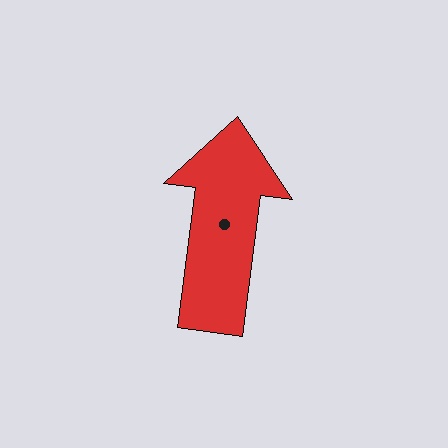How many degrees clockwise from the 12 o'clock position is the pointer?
Approximately 7 degrees.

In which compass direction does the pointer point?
North.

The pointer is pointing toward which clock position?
Roughly 12 o'clock.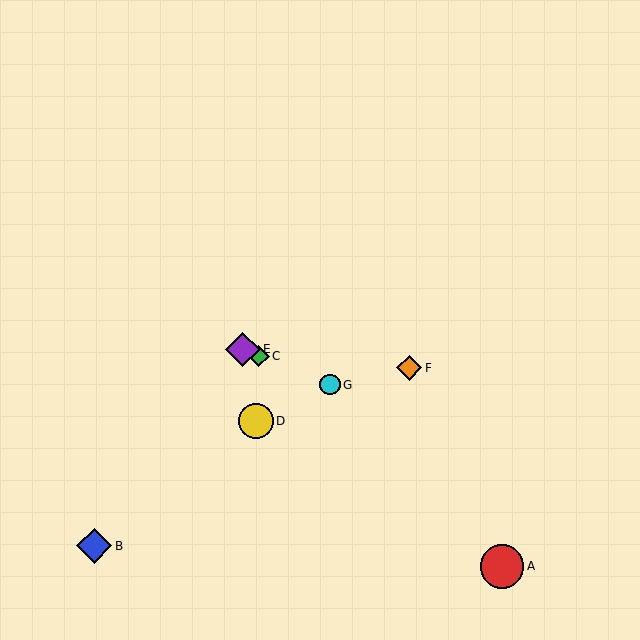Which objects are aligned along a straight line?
Objects C, E, G are aligned along a straight line.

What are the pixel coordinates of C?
Object C is at (259, 356).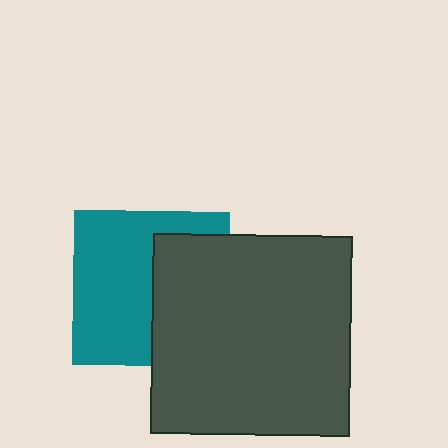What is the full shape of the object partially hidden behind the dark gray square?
The partially hidden object is a teal square.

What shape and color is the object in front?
The object in front is a dark gray square.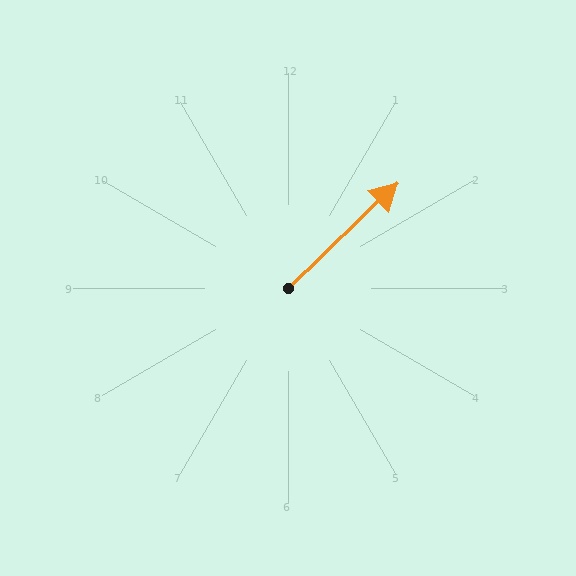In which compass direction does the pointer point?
Northeast.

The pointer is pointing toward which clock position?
Roughly 2 o'clock.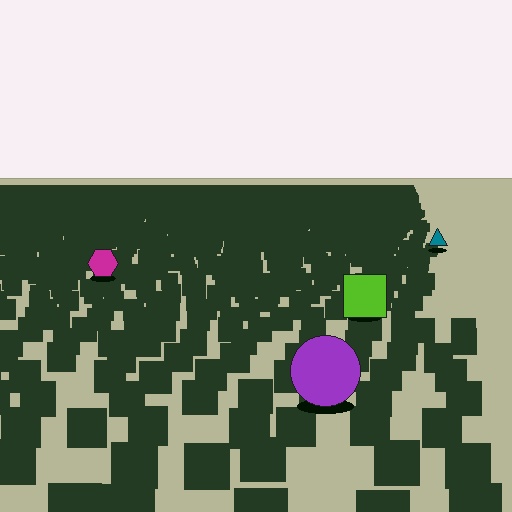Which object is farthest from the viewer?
The teal triangle is farthest from the viewer. It appears smaller and the ground texture around it is denser.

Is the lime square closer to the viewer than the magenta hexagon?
Yes. The lime square is closer — you can tell from the texture gradient: the ground texture is coarser near it.